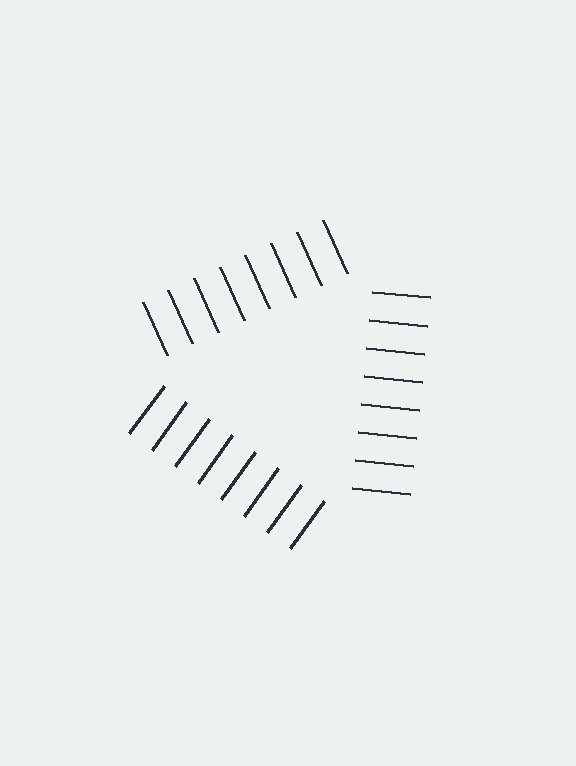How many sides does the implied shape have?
3 sides — the line-ends trace a triangle.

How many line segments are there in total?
24 — 8 along each of the 3 edges.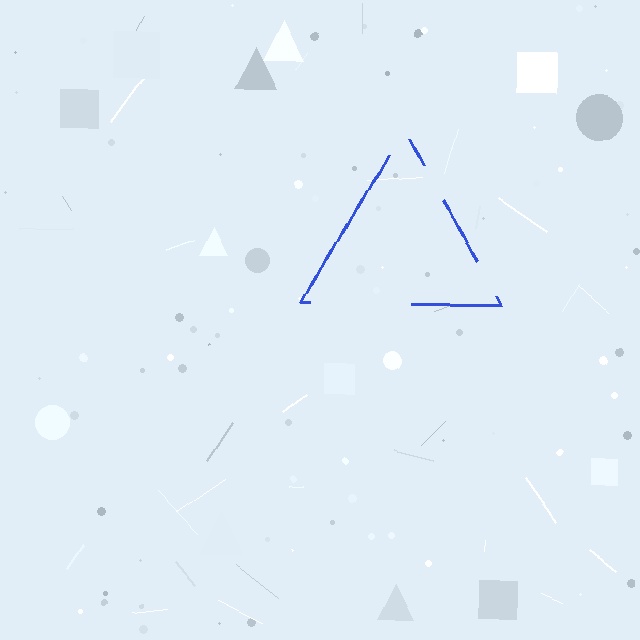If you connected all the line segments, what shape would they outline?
They would outline a triangle.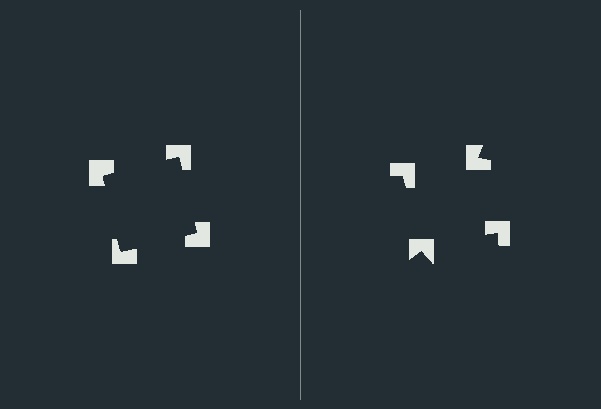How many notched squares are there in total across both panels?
8 — 4 on each side.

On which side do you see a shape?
An illusory square appears on the left side. On the right side the wedge cuts are rotated, so no coherent shape forms.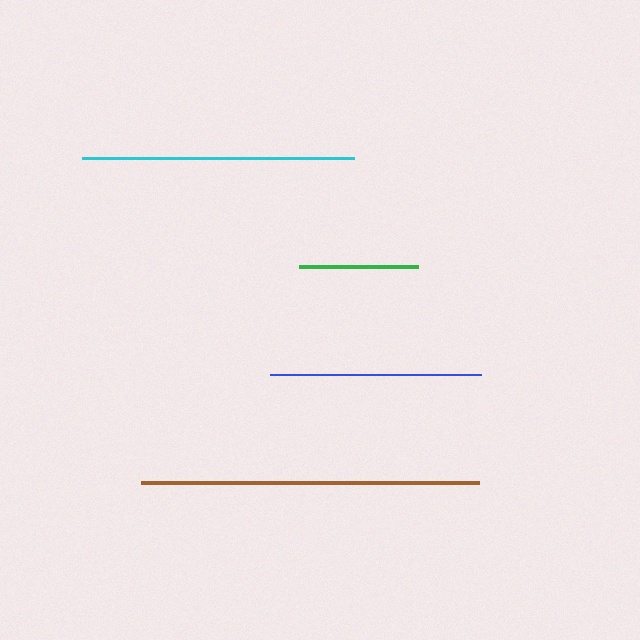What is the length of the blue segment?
The blue segment is approximately 211 pixels long.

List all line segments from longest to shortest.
From longest to shortest: brown, cyan, blue, green.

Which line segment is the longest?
The brown line is the longest at approximately 338 pixels.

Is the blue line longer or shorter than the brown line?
The brown line is longer than the blue line.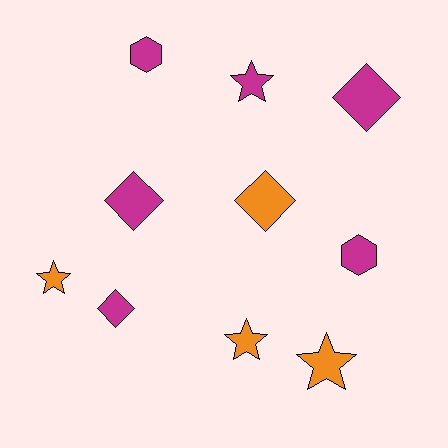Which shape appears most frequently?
Diamond, with 4 objects.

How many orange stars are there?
There are 3 orange stars.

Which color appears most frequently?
Magenta, with 6 objects.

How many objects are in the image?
There are 10 objects.